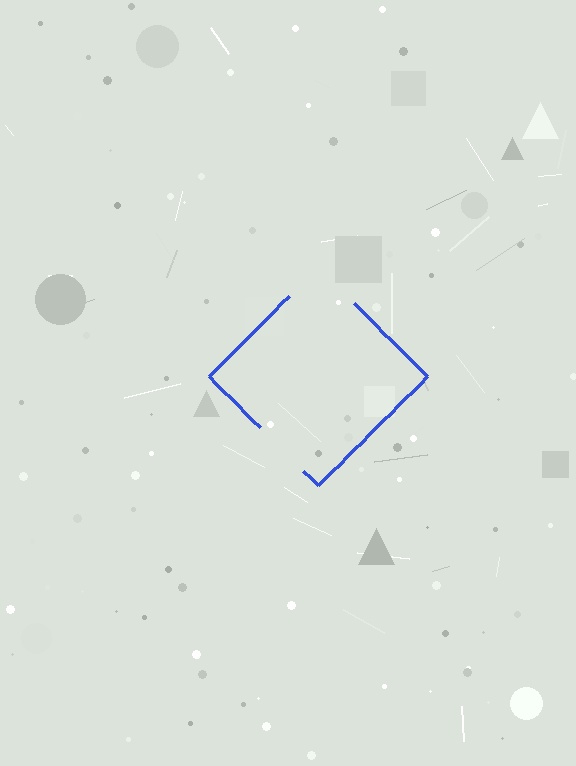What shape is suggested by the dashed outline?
The dashed outline suggests a diamond.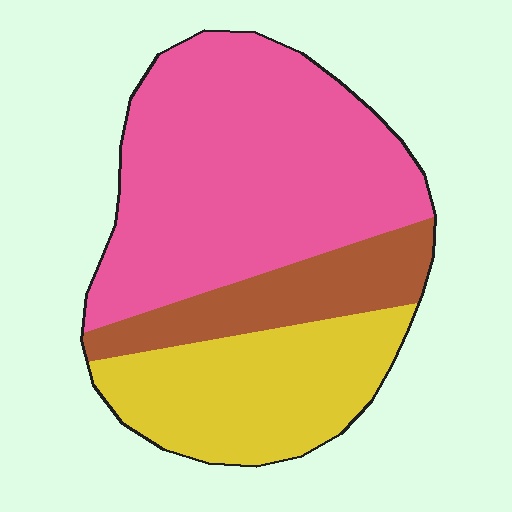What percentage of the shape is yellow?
Yellow covers 28% of the shape.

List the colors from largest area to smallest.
From largest to smallest: pink, yellow, brown.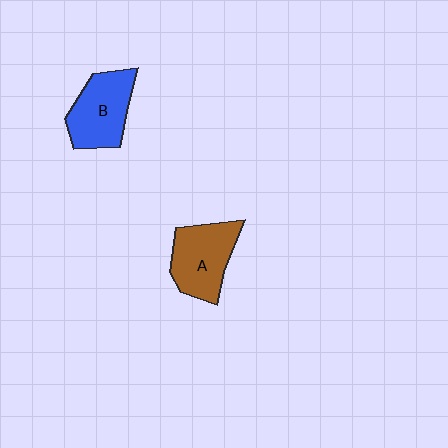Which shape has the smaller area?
Shape B (blue).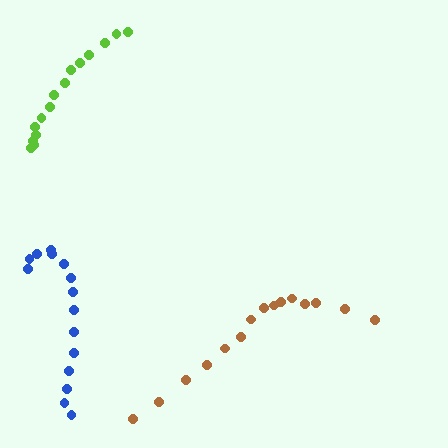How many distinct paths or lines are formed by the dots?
There are 3 distinct paths.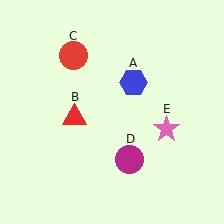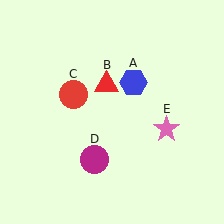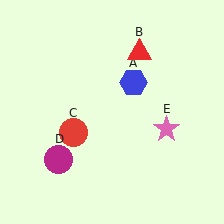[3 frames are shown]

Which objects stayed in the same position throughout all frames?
Blue hexagon (object A) and pink star (object E) remained stationary.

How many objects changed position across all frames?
3 objects changed position: red triangle (object B), red circle (object C), magenta circle (object D).